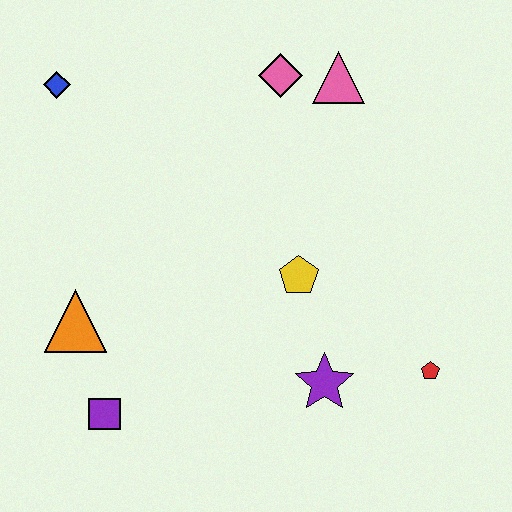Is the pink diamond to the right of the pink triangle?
No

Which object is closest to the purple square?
The orange triangle is closest to the purple square.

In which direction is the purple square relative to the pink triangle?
The purple square is below the pink triangle.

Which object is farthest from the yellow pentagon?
The blue diamond is farthest from the yellow pentagon.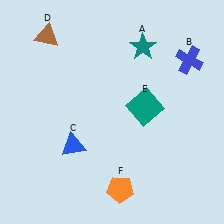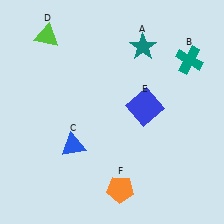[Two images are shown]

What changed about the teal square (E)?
In Image 1, E is teal. In Image 2, it changed to blue.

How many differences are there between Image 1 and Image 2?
There are 3 differences between the two images.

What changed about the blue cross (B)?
In Image 1, B is blue. In Image 2, it changed to teal.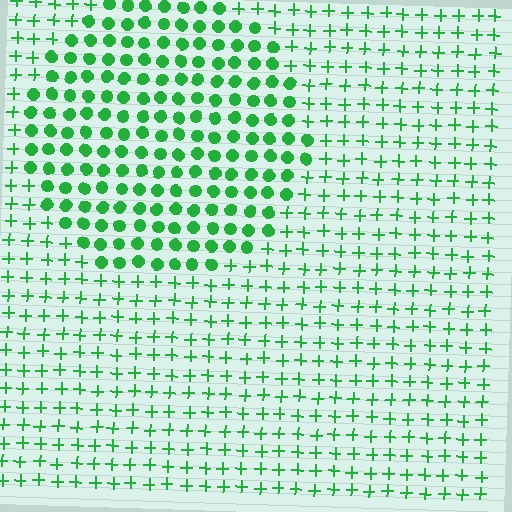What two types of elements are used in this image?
The image uses circles inside the circle region and plus signs outside it.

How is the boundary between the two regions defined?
The boundary is defined by a change in element shape: circles inside vs. plus signs outside. All elements share the same color and spacing.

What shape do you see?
I see a circle.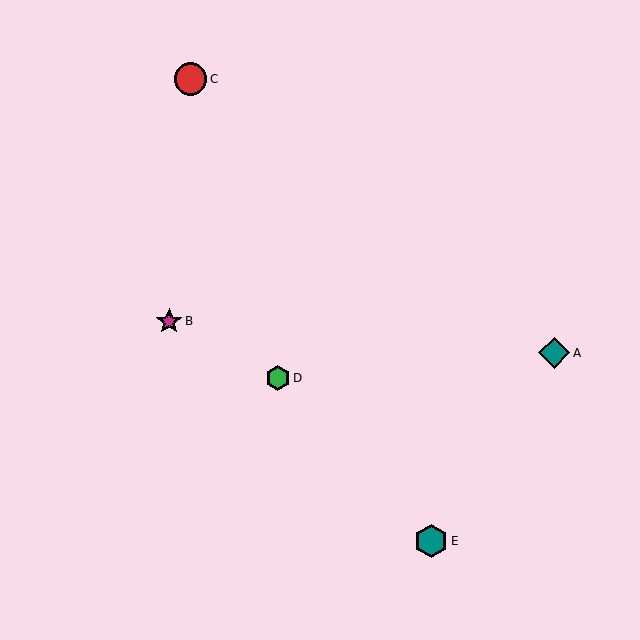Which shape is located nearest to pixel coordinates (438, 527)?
The teal hexagon (labeled E) at (431, 541) is nearest to that location.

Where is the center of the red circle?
The center of the red circle is at (191, 79).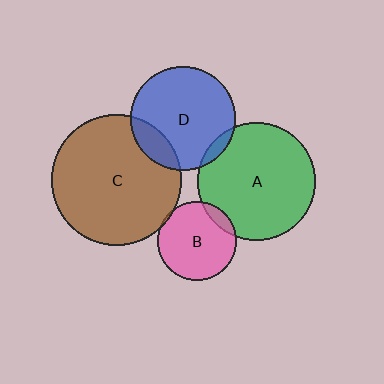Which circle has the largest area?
Circle C (brown).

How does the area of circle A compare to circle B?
Approximately 2.3 times.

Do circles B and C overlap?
Yes.